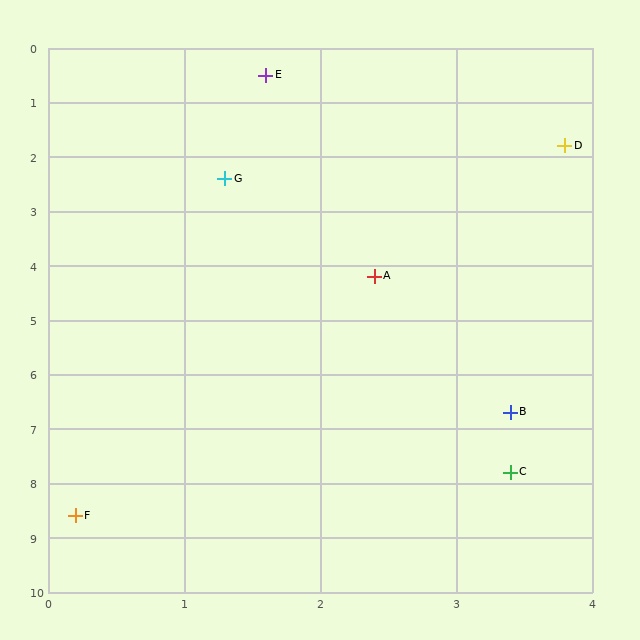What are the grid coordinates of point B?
Point B is at approximately (3.4, 6.7).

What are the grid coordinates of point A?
Point A is at approximately (2.4, 4.2).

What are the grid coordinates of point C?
Point C is at approximately (3.4, 7.8).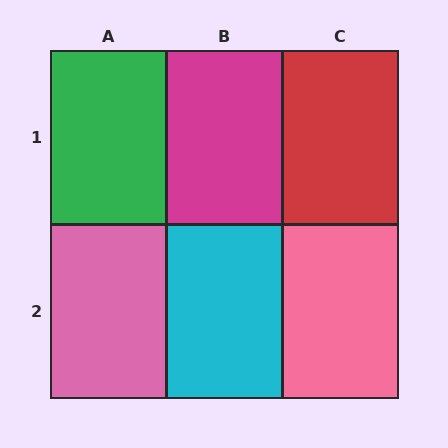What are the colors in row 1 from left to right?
Green, magenta, red.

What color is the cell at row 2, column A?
Pink.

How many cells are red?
1 cell is red.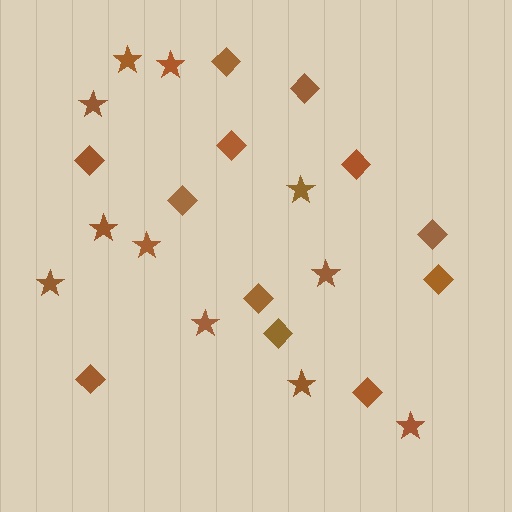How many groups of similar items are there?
There are 2 groups: one group of diamonds (12) and one group of stars (11).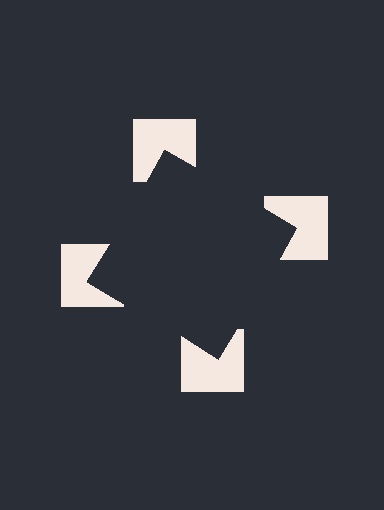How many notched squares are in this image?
There are 4 — one at each vertex of the illusory square.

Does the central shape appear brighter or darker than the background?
It typically appears slightly darker than the background, even though no actual brightness change is drawn.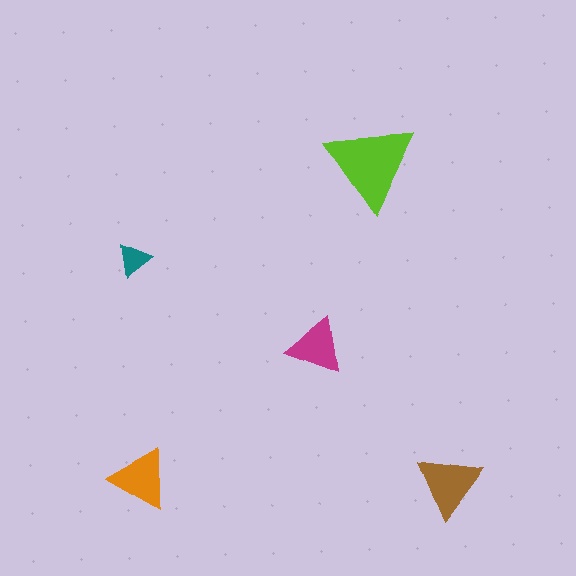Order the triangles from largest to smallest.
the lime one, the brown one, the orange one, the magenta one, the teal one.